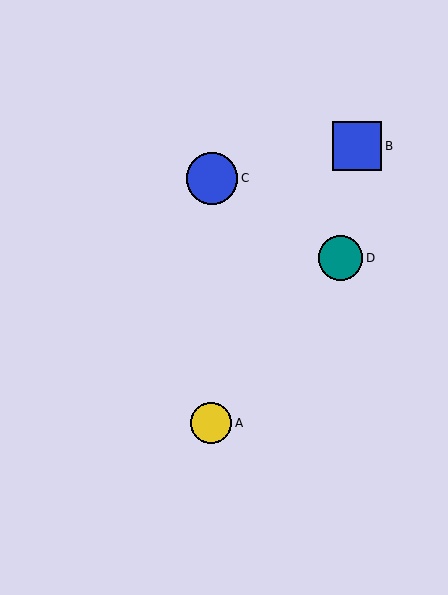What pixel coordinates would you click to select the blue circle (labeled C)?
Click at (212, 178) to select the blue circle C.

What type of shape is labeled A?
Shape A is a yellow circle.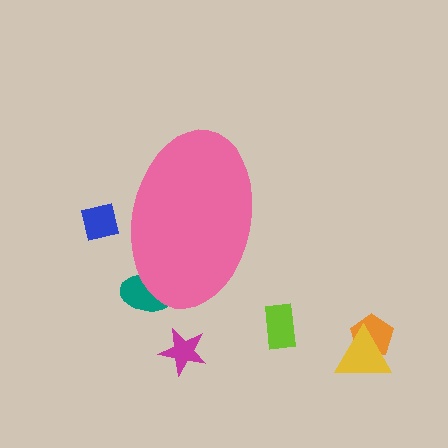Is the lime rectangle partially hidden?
No, the lime rectangle is fully visible.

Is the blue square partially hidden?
Yes, the blue square is partially hidden behind the pink ellipse.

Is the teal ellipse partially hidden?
Yes, the teal ellipse is partially hidden behind the pink ellipse.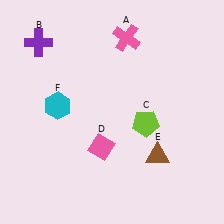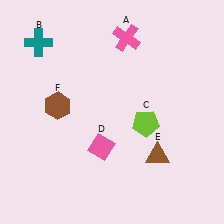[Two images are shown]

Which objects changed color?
B changed from purple to teal. F changed from cyan to brown.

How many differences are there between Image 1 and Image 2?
There are 2 differences between the two images.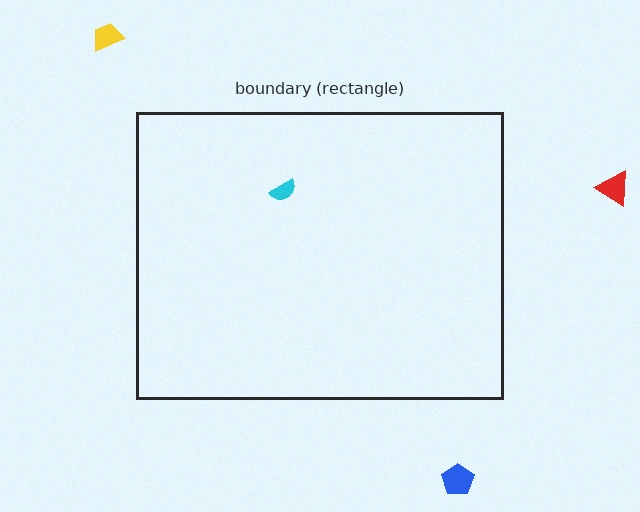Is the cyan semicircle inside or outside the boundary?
Inside.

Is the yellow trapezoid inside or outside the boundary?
Outside.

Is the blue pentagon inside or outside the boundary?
Outside.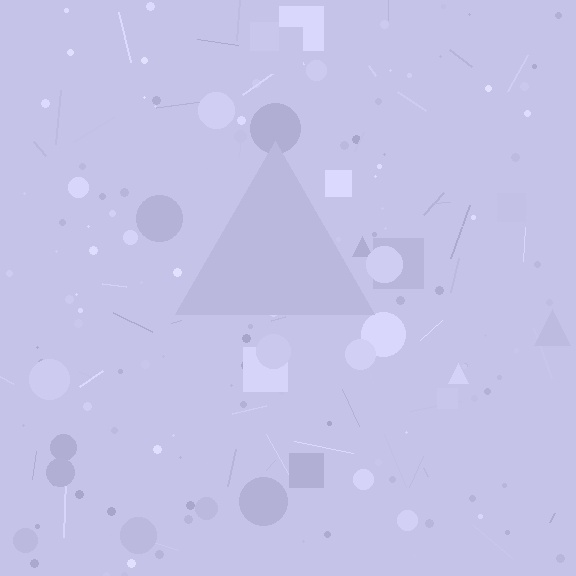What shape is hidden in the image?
A triangle is hidden in the image.